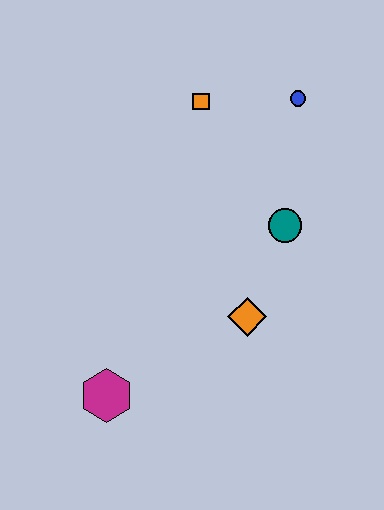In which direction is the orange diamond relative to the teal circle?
The orange diamond is below the teal circle.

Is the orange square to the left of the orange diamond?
Yes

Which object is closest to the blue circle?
The orange square is closest to the blue circle.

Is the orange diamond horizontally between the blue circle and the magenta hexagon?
Yes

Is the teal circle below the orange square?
Yes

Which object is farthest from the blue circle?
The magenta hexagon is farthest from the blue circle.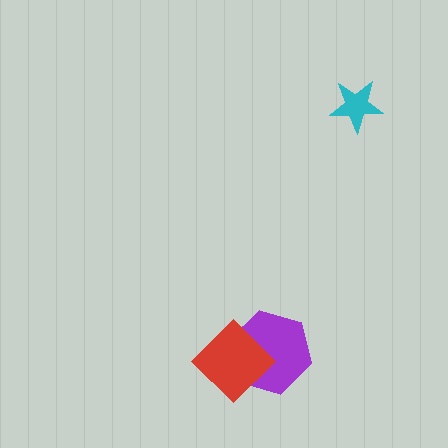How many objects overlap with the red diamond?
1 object overlaps with the red diamond.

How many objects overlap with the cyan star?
0 objects overlap with the cyan star.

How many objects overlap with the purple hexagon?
1 object overlaps with the purple hexagon.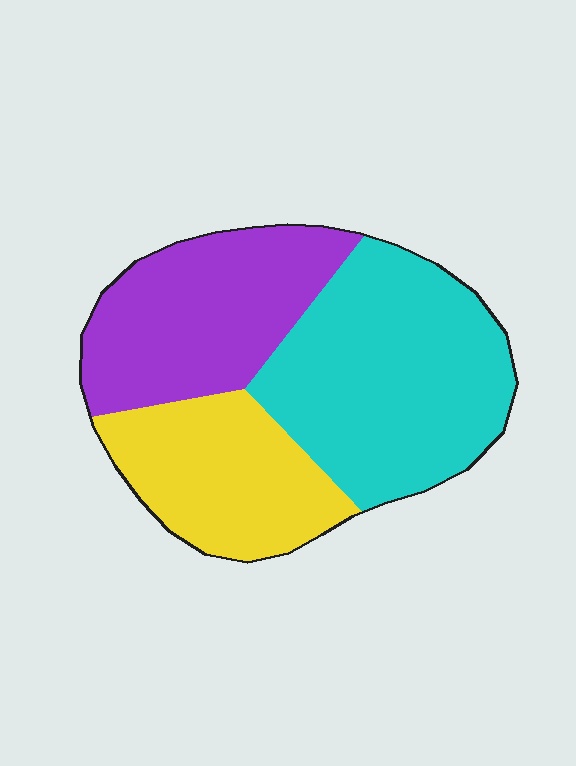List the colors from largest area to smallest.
From largest to smallest: cyan, purple, yellow.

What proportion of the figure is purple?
Purple takes up about one third (1/3) of the figure.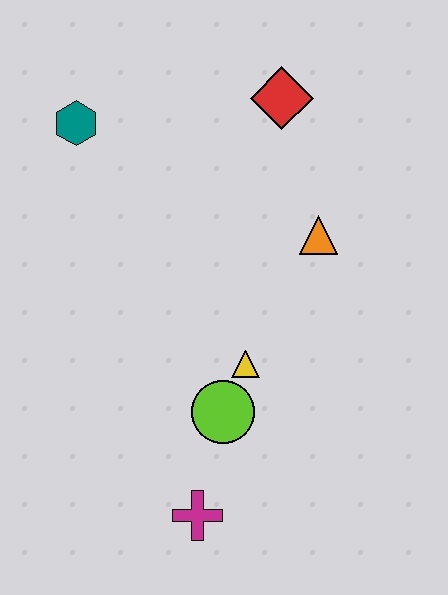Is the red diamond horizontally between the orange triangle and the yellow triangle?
Yes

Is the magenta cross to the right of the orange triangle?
No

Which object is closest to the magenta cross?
The lime circle is closest to the magenta cross.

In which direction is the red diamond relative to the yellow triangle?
The red diamond is above the yellow triangle.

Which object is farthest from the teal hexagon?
The magenta cross is farthest from the teal hexagon.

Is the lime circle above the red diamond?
No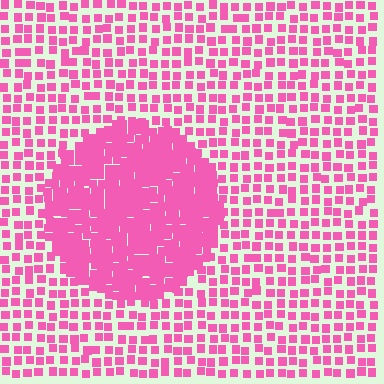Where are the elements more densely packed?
The elements are more densely packed inside the circle boundary.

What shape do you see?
I see a circle.